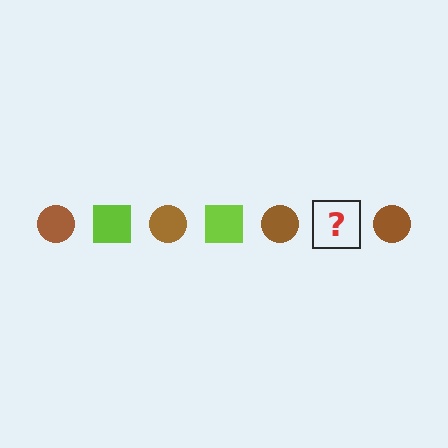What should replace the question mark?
The question mark should be replaced with a lime square.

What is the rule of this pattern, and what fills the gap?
The rule is that the pattern alternates between brown circle and lime square. The gap should be filled with a lime square.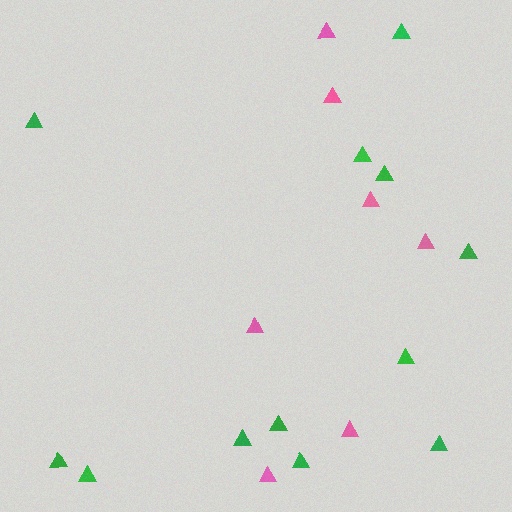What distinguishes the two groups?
There are 2 groups: one group of pink triangles (7) and one group of green triangles (12).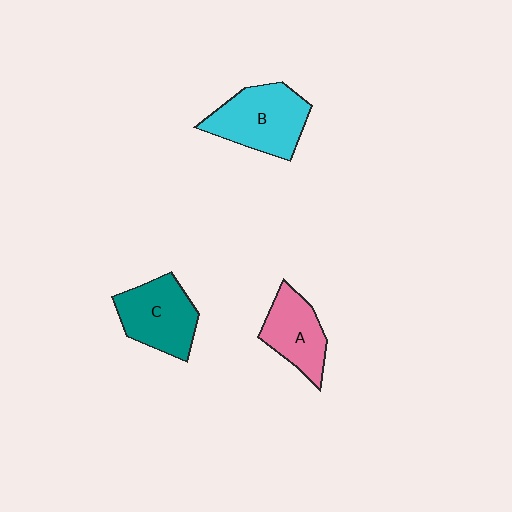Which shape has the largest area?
Shape B (cyan).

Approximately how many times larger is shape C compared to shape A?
Approximately 1.2 times.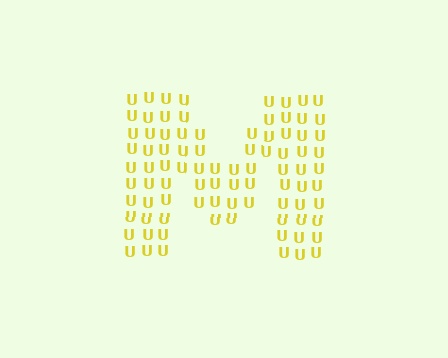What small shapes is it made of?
It is made of small letter U's.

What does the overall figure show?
The overall figure shows the letter M.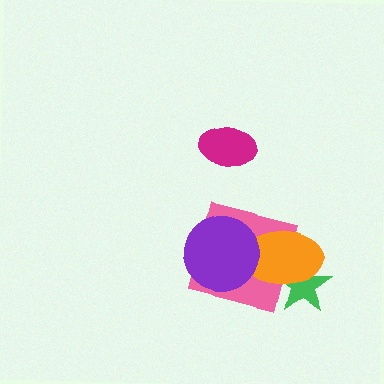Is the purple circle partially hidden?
No, no other shape covers it.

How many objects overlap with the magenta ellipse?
0 objects overlap with the magenta ellipse.